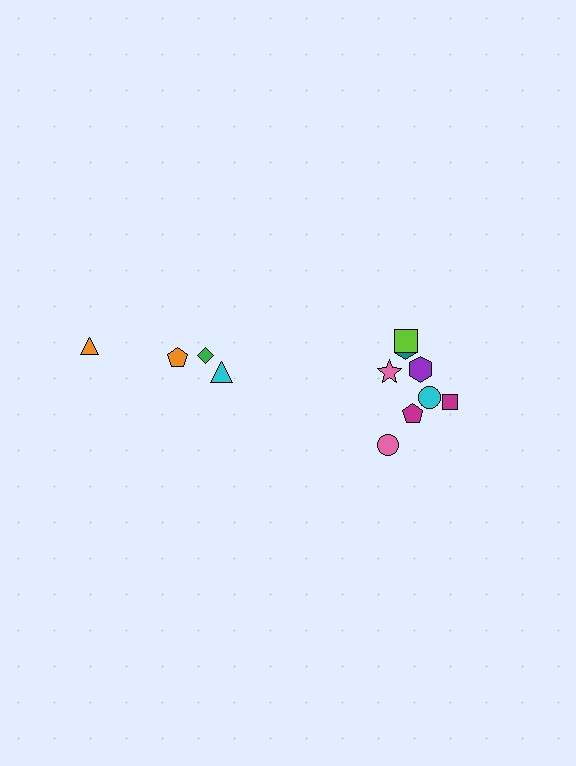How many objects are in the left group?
There are 4 objects.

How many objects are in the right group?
There are 8 objects.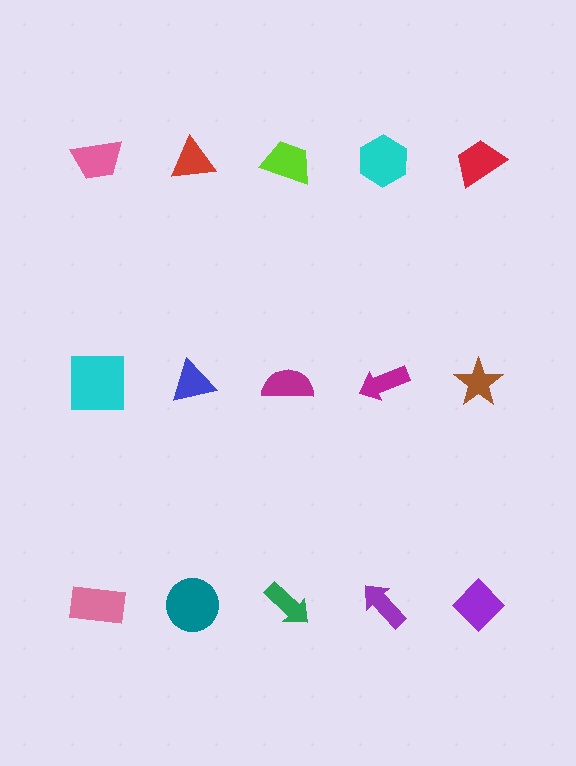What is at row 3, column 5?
A purple diamond.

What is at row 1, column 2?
A red triangle.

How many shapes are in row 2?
5 shapes.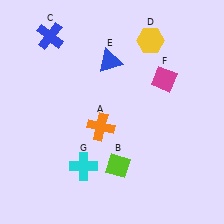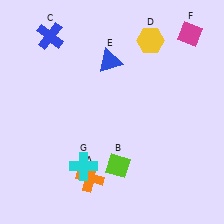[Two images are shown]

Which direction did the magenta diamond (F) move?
The magenta diamond (F) moved up.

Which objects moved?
The objects that moved are: the orange cross (A), the magenta diamond (F).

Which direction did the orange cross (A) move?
The orange cross (A) moved down.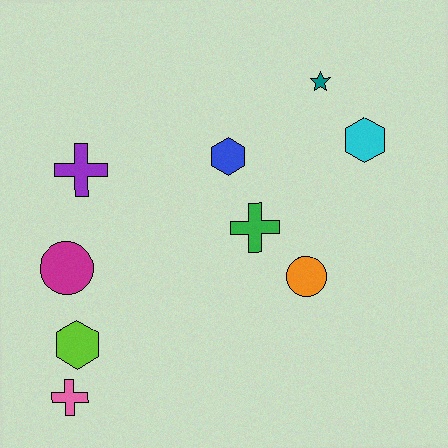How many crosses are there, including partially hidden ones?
There are 3 crosses.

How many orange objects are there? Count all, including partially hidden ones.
There is 1 orange object.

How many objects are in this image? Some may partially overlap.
There are 9 objects.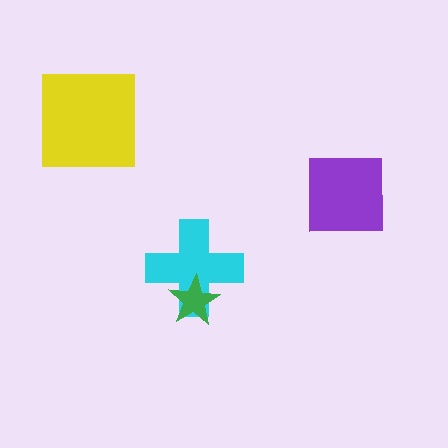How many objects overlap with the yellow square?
0 objects overlap with the yellow square.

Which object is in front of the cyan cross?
The green star is in front of the cyan cross.